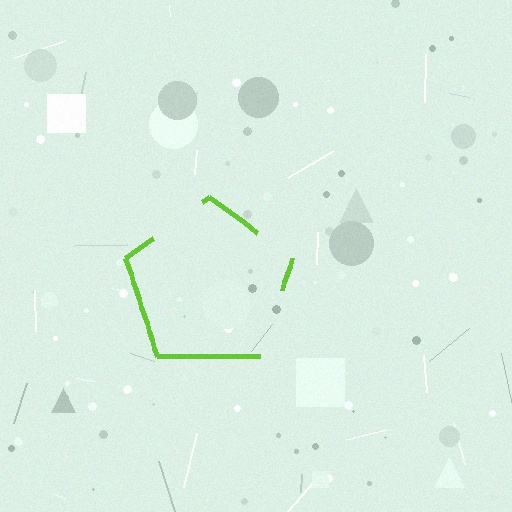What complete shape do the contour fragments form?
The contour fragments form a pentagon.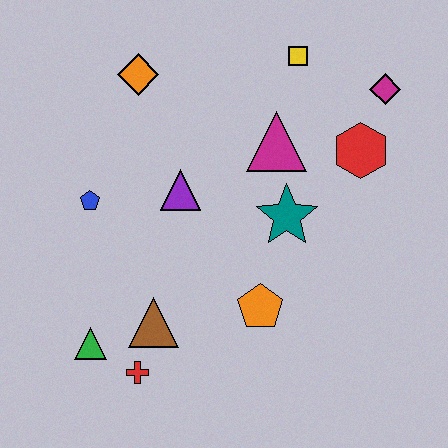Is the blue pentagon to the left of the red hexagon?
Yes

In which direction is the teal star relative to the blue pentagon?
The teal star is to the right of the blue pentagon.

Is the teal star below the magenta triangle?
Yes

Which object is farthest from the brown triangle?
The magenta diamond is farthest from the brown triangle.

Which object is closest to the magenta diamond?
The red hexagon is closest to the magenta diamond.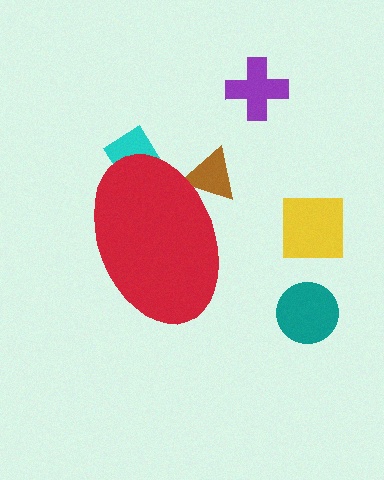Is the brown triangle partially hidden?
Yes, the brown triangle is partially hidden behind the red ellipse.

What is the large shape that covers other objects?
A red ellipse.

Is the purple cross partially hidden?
No, the purple cross is fully visible.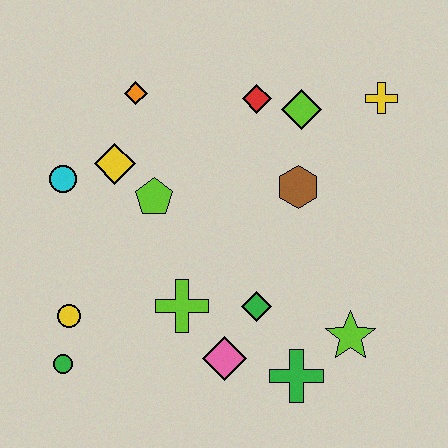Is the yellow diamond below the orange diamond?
Yes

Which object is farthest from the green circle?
The yellow cross is farthest from the green circle.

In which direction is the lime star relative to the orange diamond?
The lime star is below the orange diamond.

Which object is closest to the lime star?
The green cross is closest to the lime star.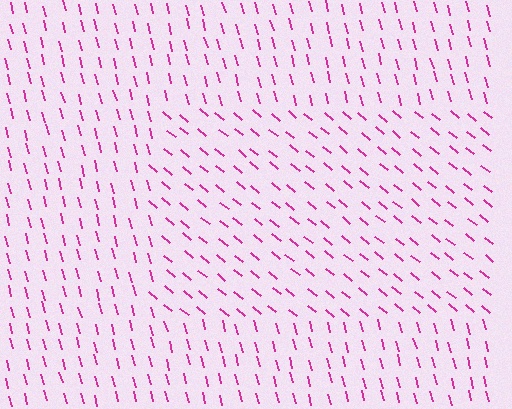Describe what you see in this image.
The image is filled with small magenta line segments. A rectangle region in the image has lines oriented differently from the surrounding lines, creating a visible texture boundary.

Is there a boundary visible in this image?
Yes, there is a texture boundary formed by a change in line orientation.